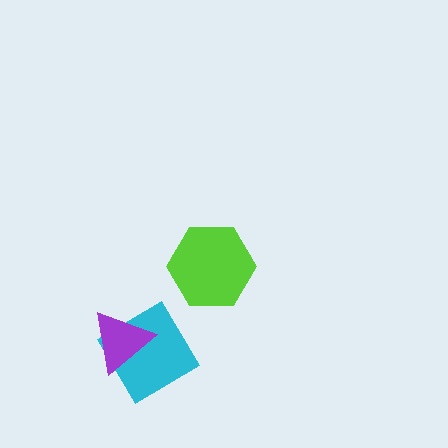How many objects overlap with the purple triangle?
1 object overlaps with the purple triangle.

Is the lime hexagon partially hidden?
No, no other shape covers it.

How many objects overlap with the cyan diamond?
1 object overlaps with the cyan diamond.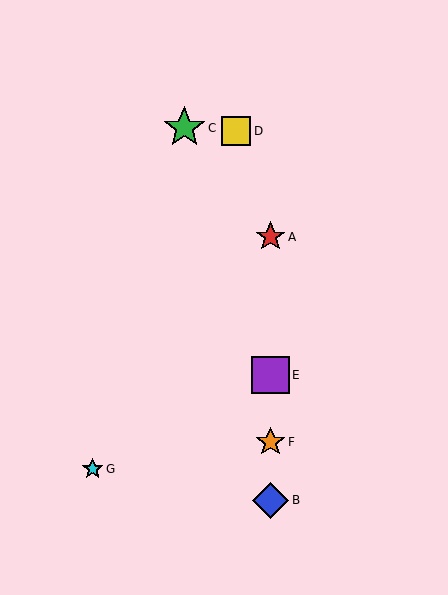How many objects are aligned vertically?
4 objects (A, B, E, F) are aligned vertically.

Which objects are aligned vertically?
Objects A, B, E, F are aligned vertically.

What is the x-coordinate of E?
Object E is at x≈271.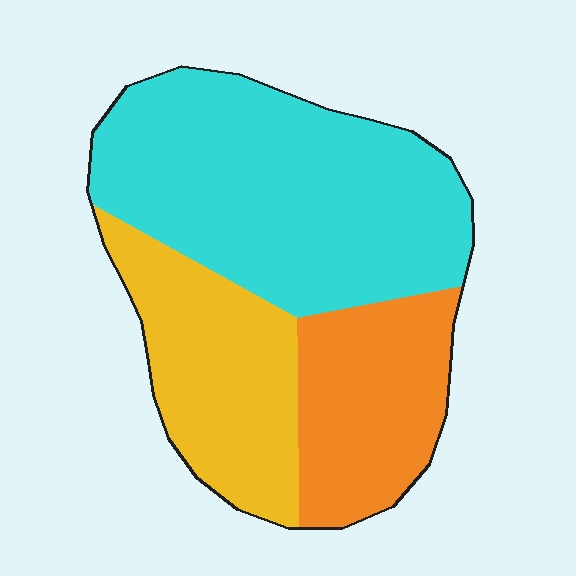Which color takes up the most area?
Cyan, at roughly 50%.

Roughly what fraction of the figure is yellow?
Yellow covers about 25% of the figure.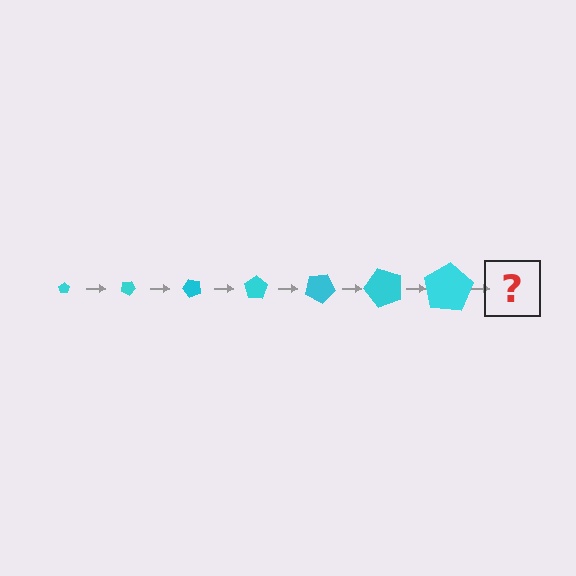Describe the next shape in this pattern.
It should be a pentagon, larger than the previous one and rotated 175 degrees from the start.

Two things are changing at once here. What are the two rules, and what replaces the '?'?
The two rules are that the pentagon grows larger each step and it rotates 25 degrees each step. The '?' should be a pentagon, larger than the previous one and rotated 175 degrees from the start.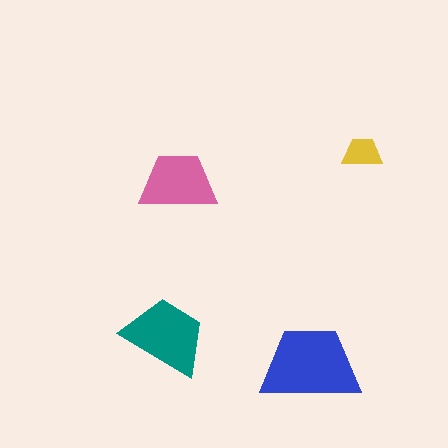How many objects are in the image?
There are 4 objects in the image.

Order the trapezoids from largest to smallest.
the blue one, the teal one, the pink one, the yellow one.